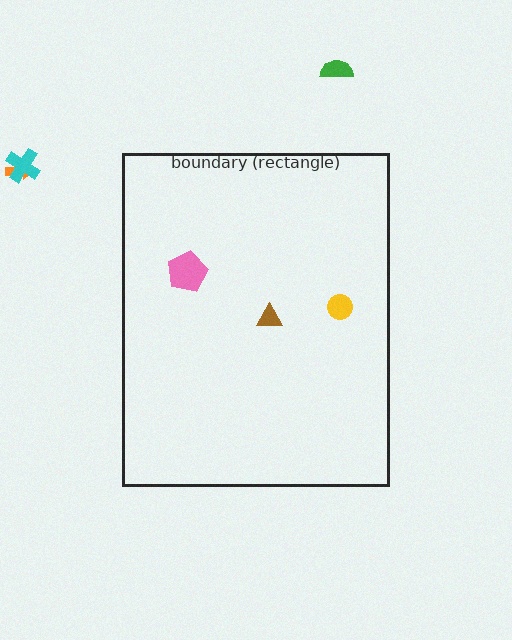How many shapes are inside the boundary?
3 inside, 3 outside.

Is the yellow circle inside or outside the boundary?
Inside.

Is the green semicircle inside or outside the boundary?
Outside.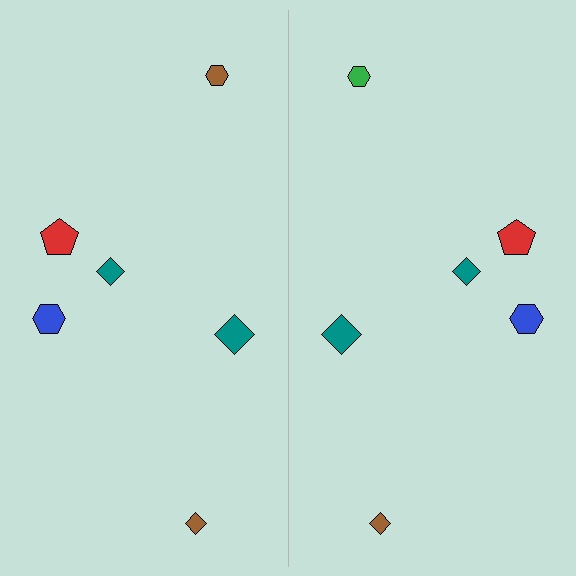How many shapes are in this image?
There are 12 shapes in this image.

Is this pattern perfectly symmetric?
No, the pattern is not perfectly symmetric. The green hexagon on the right side breaks the symmetry — its mirror counterpart is brown.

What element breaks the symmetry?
The green hexagon on the right side breaks the symmetry — its mirror counterpart is brown.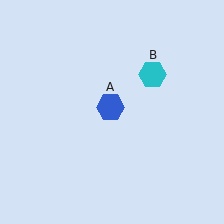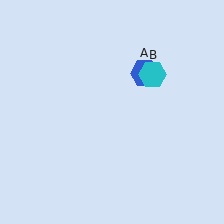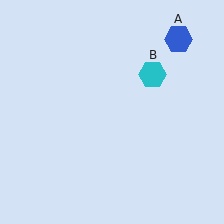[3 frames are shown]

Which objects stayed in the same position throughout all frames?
Cyan hexagon (object B) remained stationary.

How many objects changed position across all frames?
1 object changed position: blue hexagon (object A).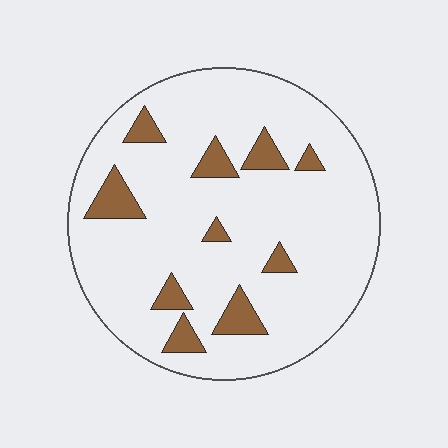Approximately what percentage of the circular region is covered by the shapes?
Approximately 15%.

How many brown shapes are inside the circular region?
10.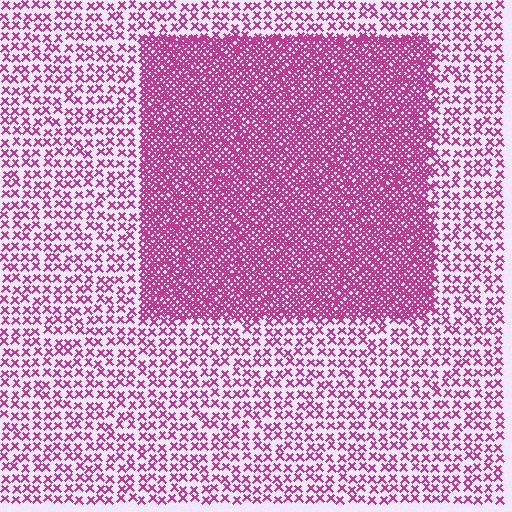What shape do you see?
I see a rectangle.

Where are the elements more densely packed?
The elements are more densely packed inside the rectangle boundary.